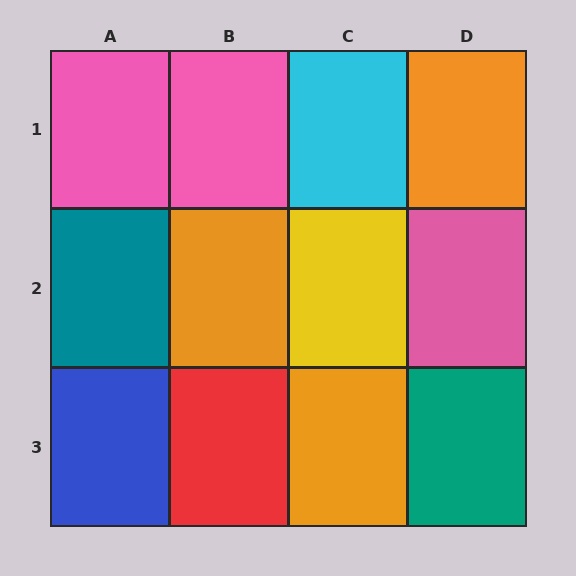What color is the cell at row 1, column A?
Pink.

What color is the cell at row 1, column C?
Cyan.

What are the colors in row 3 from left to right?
Blue, red, orange, teal.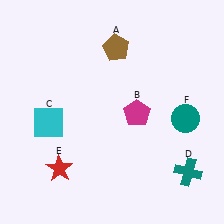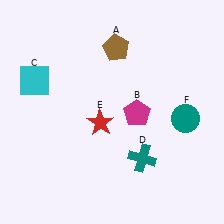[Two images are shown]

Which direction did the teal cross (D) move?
The teal cross (D) moved left.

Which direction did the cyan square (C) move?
The cyan square (C) moved up.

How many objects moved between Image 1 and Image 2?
3 objects moved between the two images.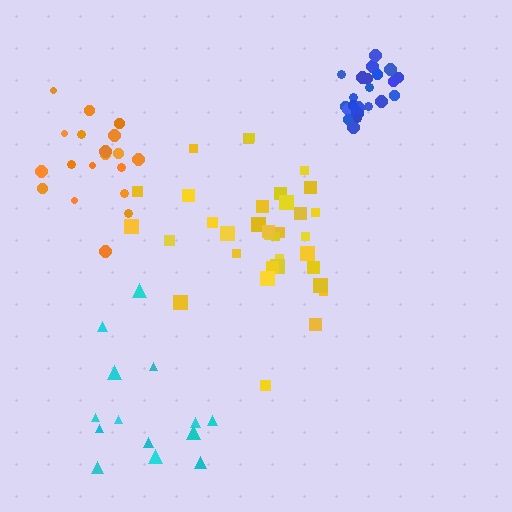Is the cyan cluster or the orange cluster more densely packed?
Orange.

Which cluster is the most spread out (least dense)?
Cyan.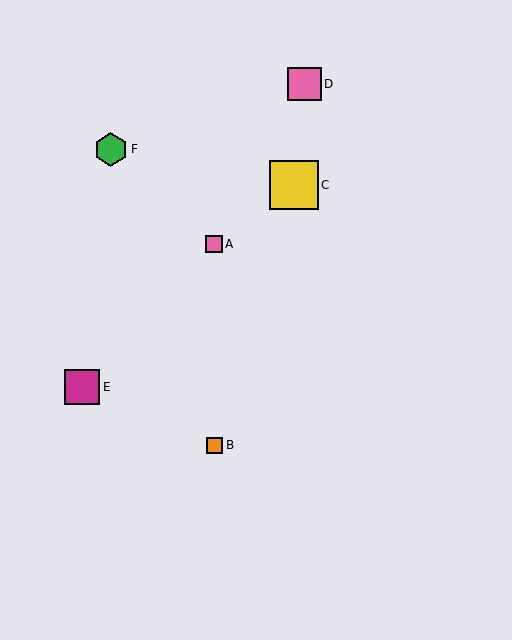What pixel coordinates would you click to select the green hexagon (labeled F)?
Click at (111, 149) to select the green hexagon F.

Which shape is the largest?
The yellow square (labeled C) is the largest.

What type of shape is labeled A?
Shape A is a pink square.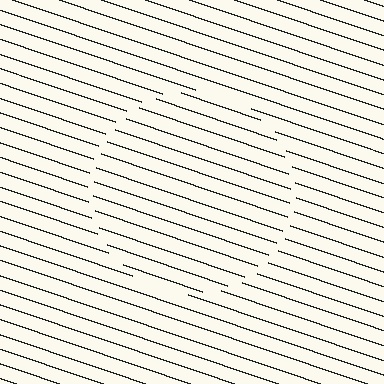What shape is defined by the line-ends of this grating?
An illusory circle. The interior of the shape contains the same grating, shifted by half a period — the contour is defined by the phase discontinuity where line-ends from the inner and outer gratings abut.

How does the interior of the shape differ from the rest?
The interior of the shape contains the same grating, shifted by half a period — the contour is defined by the phase discontinuity where line-ends from the inner and outer gratings abut.